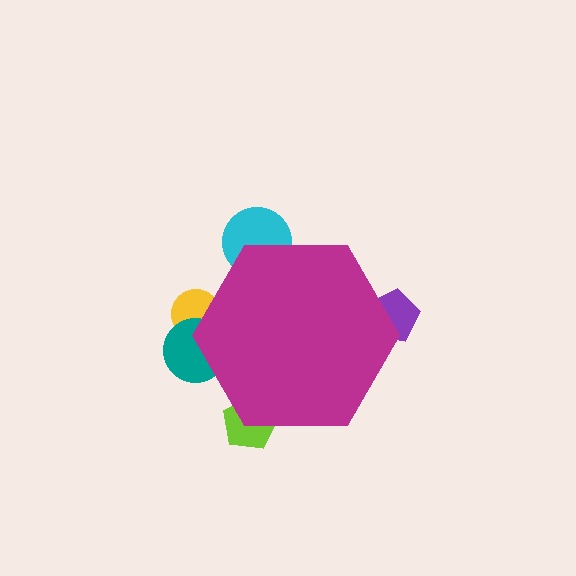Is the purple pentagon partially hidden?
Yes, the purple pentagon is partially hidden behind the magenta hexagon.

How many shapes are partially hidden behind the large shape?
5 shapes are partially hidden.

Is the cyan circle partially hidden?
Yes, the cyan circle is partially hidden behind the magenta hexagon.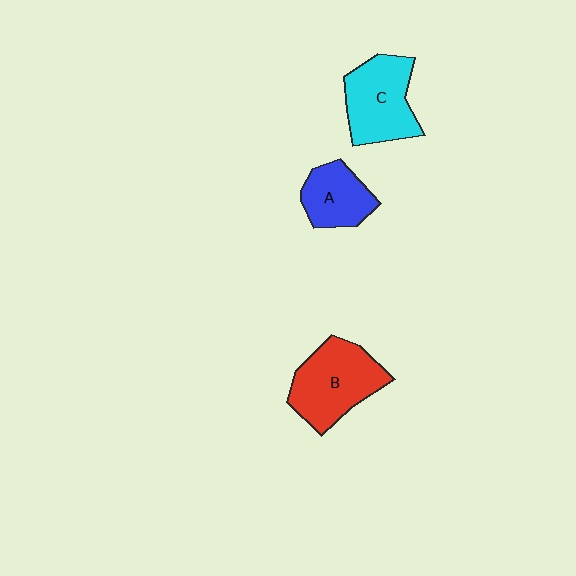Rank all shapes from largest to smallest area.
From largest to smallest: B (red), C (cyan), A (blue).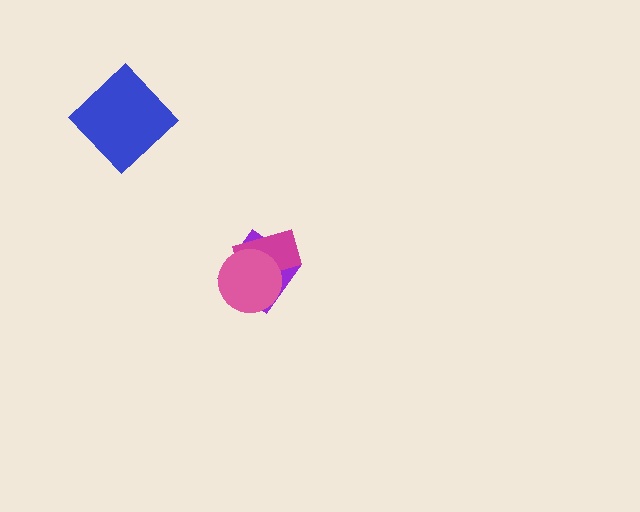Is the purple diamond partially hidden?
Yes, it is partially covered by another shape.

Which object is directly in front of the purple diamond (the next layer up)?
The magenta rectangle is directly in front of the purple diamond.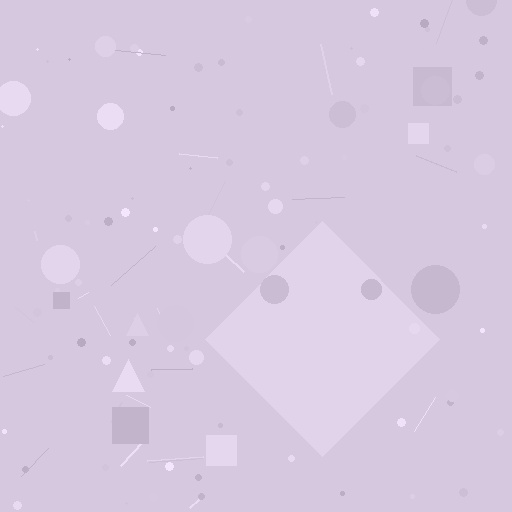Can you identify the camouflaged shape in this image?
The camouflaged shape is a diamond.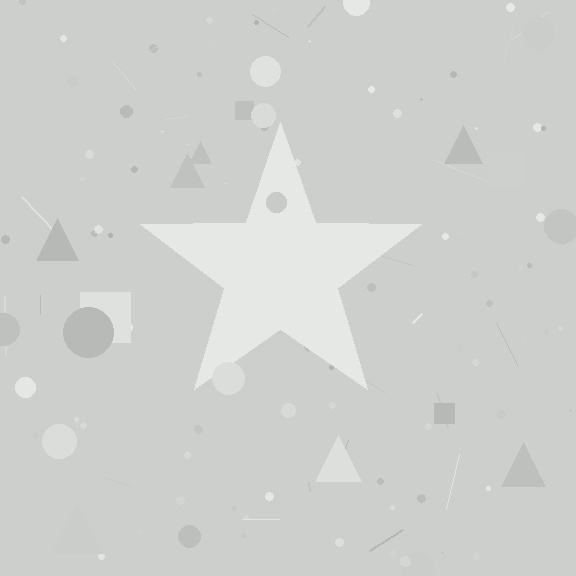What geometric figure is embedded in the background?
A star is embedded in the background.